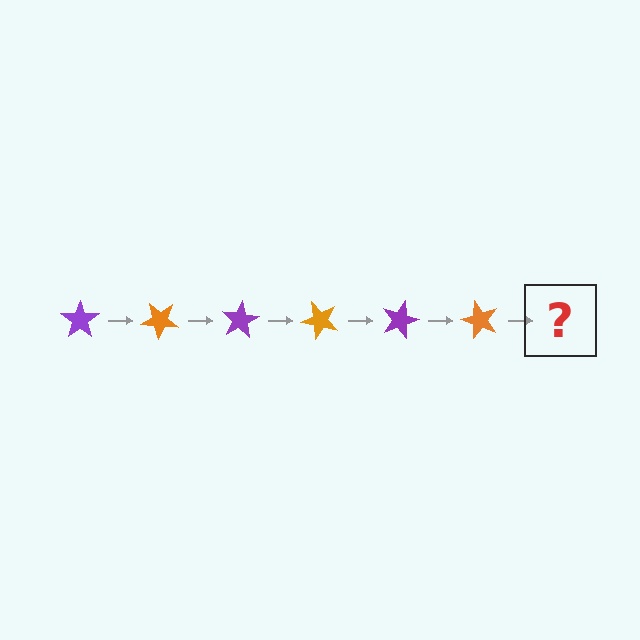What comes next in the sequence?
The next element should be a purple star, rotated 240 degrees from the start.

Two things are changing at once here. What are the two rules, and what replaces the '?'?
The two rules are that it rotates 40 degrees each step and the color cycles through purple and orange. The '?' should be a purple star, rotated 240 degrees from the start.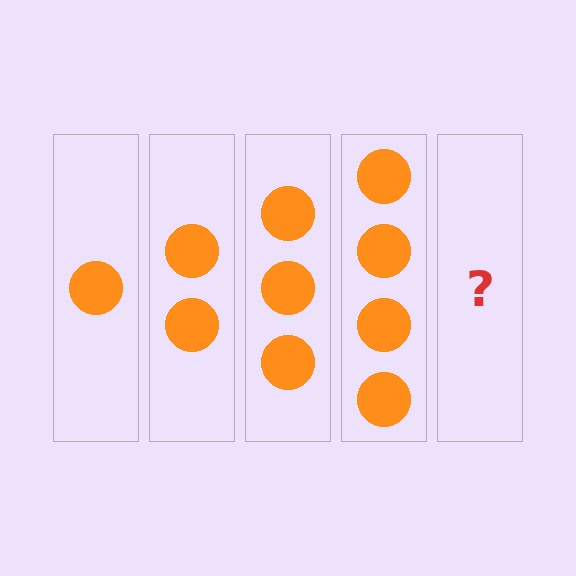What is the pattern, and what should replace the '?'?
The pattern is that each step adds one more circle. The '?' should be 5 circles.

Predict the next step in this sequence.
The next step is 5 circles.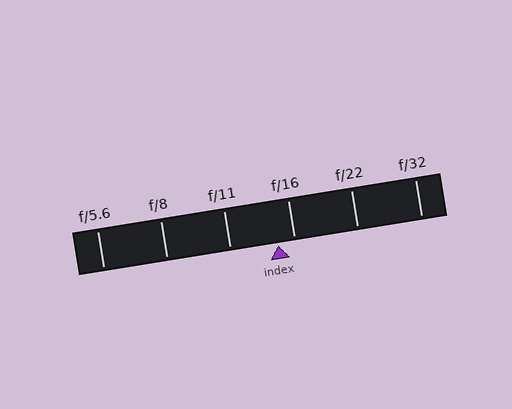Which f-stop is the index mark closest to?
The index mark is closest to f/16.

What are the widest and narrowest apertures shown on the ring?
The widest aperture shown is f/5.6 and the narrowest is f/32.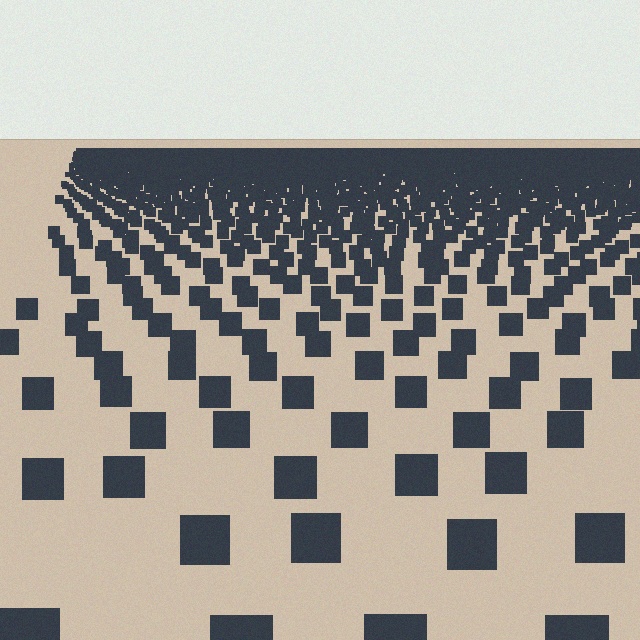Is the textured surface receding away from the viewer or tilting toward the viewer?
The surface is receding away from the viewer. Texture elements get smaller and denser toward the top.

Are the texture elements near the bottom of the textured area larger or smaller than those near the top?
Larger. Near the bottom, elements are closer to the viewer and appear at a bigger on-screen size.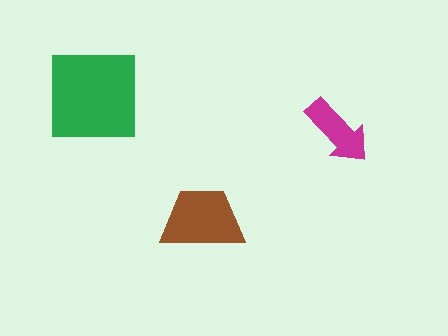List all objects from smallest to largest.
The magenta arrow, the brown trapezoid, the green square.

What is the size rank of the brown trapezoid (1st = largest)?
2nd.